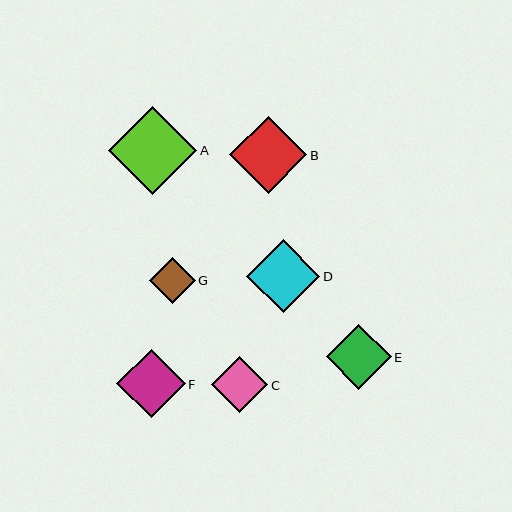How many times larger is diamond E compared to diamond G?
Diamond E is approximately 1.4 times the size of diamond G.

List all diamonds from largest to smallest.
From largest to smallest: A, B, D, F, E, C, G.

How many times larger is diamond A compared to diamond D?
Diamond A is approximately 1.2 times the size of diamond D.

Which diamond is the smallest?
Diamond G is the smallest with a size of approximately 46 pixels.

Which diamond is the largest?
Diamond A is the largest with a size of approximately 88 pixels.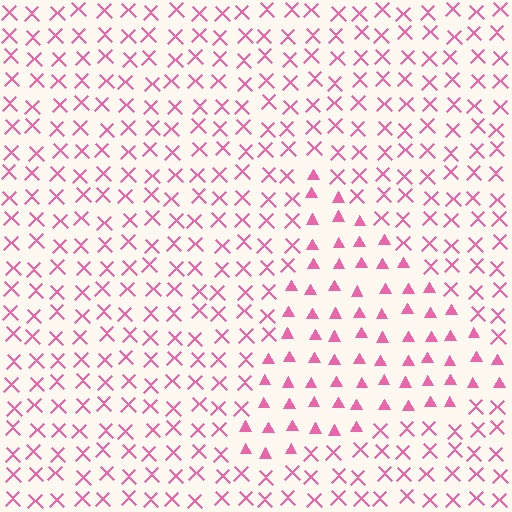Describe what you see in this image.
The image is filled with small pink elements arranged in a uniform grid. A triangle-shaped region contains triangles, while the surrounding area contains X marks. The boundary is defined purely by the change in element shape.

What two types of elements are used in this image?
The image uses triangles inside the triangle region and X marks outside it.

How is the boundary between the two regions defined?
The boundary is defined by a change in element shape: triangles inside vs. X marks outside. All elements share the same color and spacing.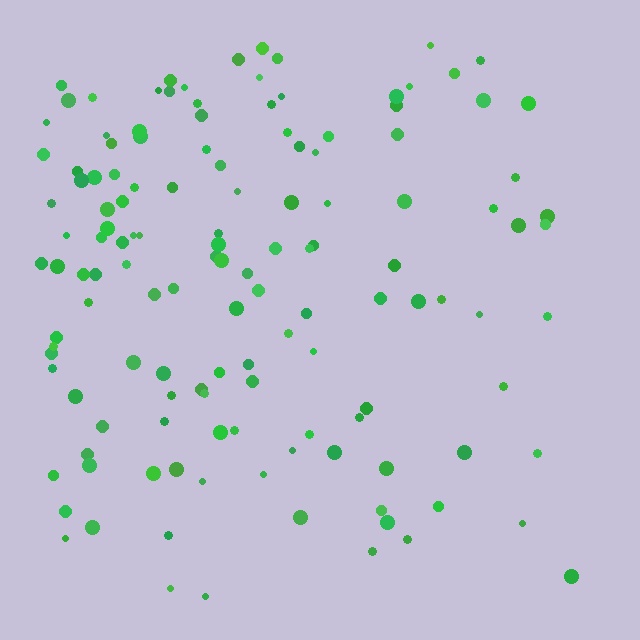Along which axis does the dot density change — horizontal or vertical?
Horizontal.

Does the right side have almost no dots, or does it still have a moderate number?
Still a moderate number, just noticeably fewer than the left.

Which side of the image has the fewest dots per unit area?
The right.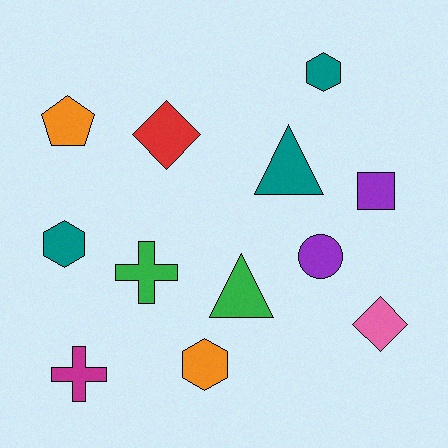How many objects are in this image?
There are 12 objects.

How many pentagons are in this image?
There is 1 pentagon.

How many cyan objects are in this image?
There are no cyan objects.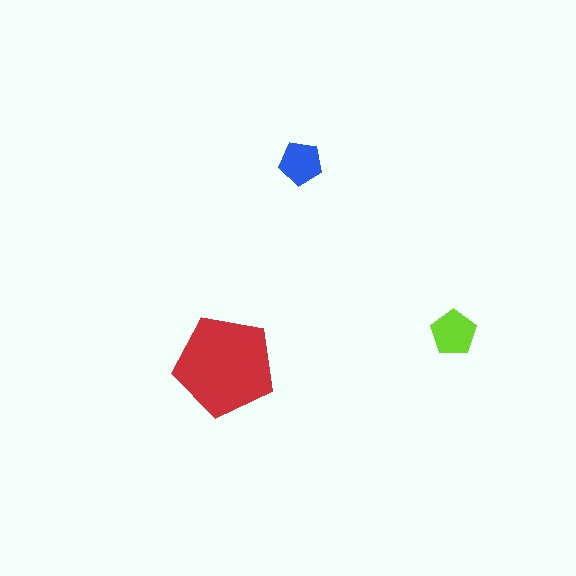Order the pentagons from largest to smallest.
the red one, the lime one, the blue one.